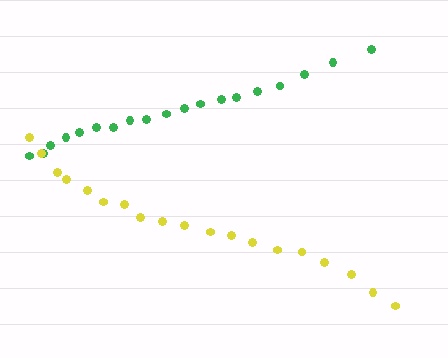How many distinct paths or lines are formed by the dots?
There are 2 distinct paths.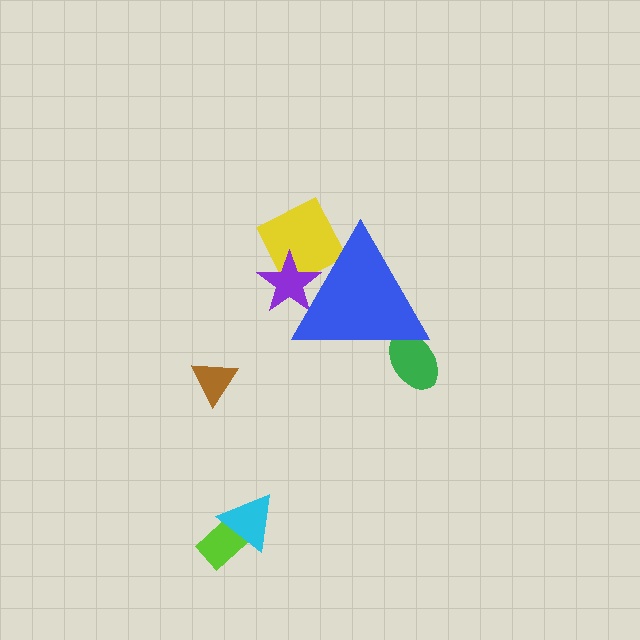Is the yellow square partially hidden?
Yes, the yellow square is partially hidden behind the blue triangle.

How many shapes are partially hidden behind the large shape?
3 shapes are partially hidden.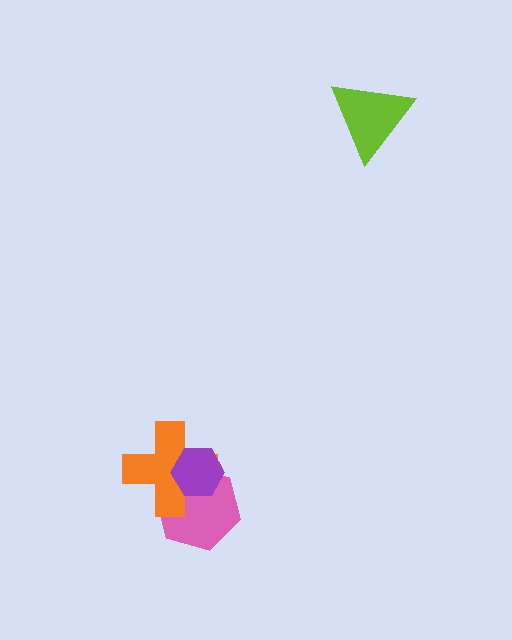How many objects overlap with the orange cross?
2 objects overlap with the orange cross.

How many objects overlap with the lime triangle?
0 objects overlap with the lime triangle.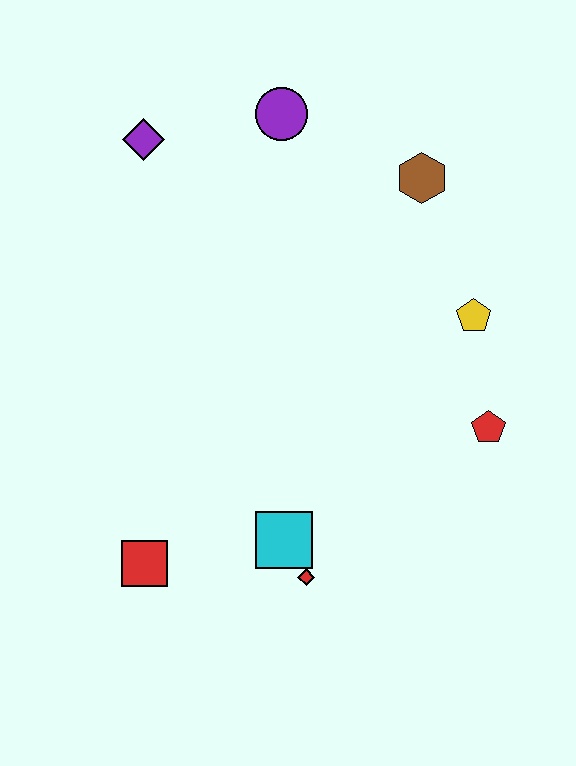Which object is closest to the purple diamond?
The purple circle is closest to the purple diamond.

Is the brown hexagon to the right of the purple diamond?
Yes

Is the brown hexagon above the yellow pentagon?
Yes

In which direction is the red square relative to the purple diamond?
The red square is below the purple diamond.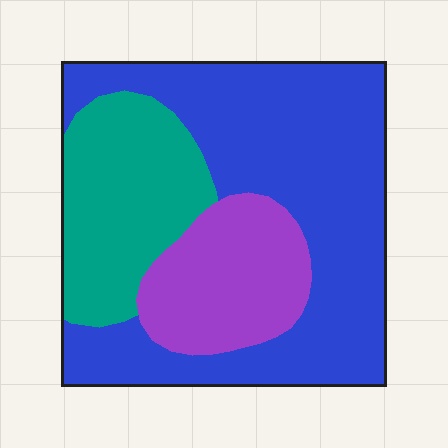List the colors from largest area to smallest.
From largest to smallest: blue, teal, purple.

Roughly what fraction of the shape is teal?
Teal takes up about one quarter (1/4) of the shape.